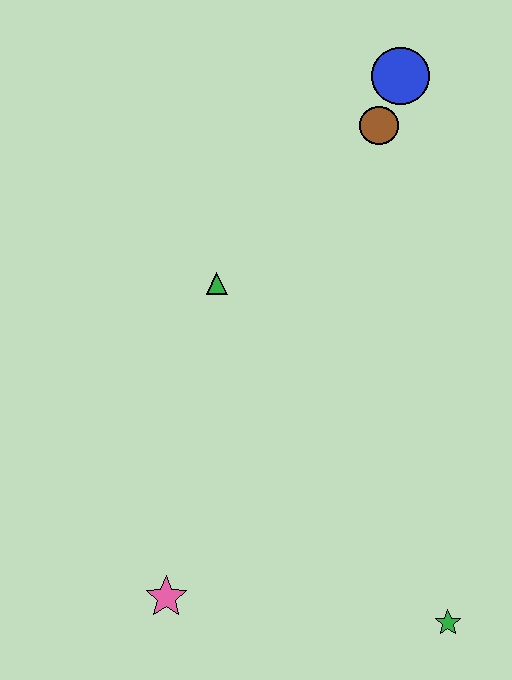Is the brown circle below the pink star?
No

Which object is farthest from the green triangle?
The green star is farthest from the green triangle.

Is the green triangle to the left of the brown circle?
Yes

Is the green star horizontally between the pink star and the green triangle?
No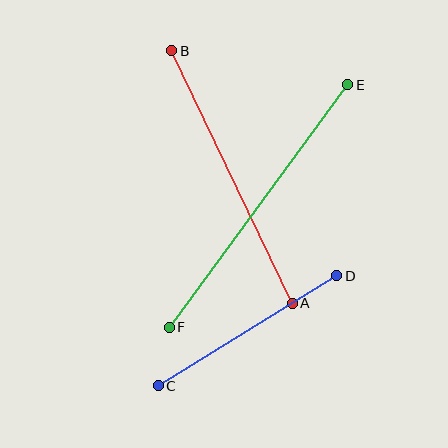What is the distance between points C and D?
The distance is approximately 210 pixels.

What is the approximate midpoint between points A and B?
The midpoint is at approximately (232, 177) pixels.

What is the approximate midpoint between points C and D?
The midpoint is at approximately (248, 331) pixels.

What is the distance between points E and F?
The distance is approximately 301 pixels.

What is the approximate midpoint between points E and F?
The midpoint is at approximately (259, 206) pixels.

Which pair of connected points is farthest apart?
Points E and F are farthest apart.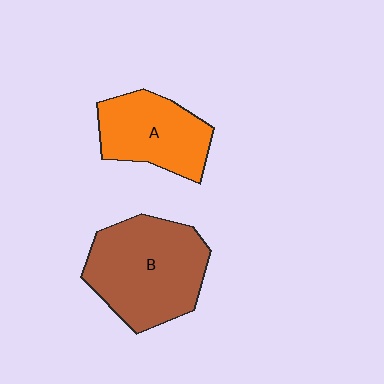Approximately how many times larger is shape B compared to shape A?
Approximately 1.5 times.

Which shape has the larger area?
Shape B (brown).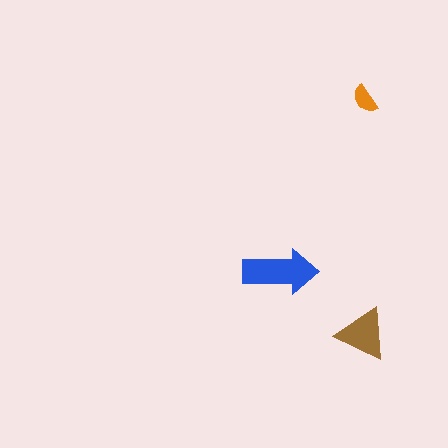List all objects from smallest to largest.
The orange semicircle, the brown triangle, the blue arrow.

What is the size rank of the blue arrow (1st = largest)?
1st.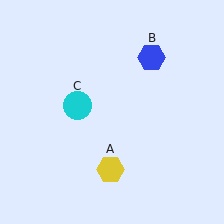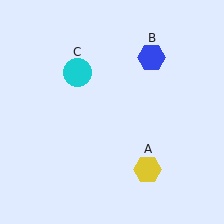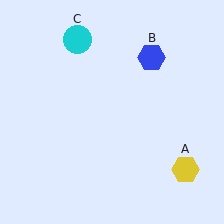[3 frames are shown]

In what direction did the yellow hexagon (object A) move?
The yellow hexagon (object A) moved right.